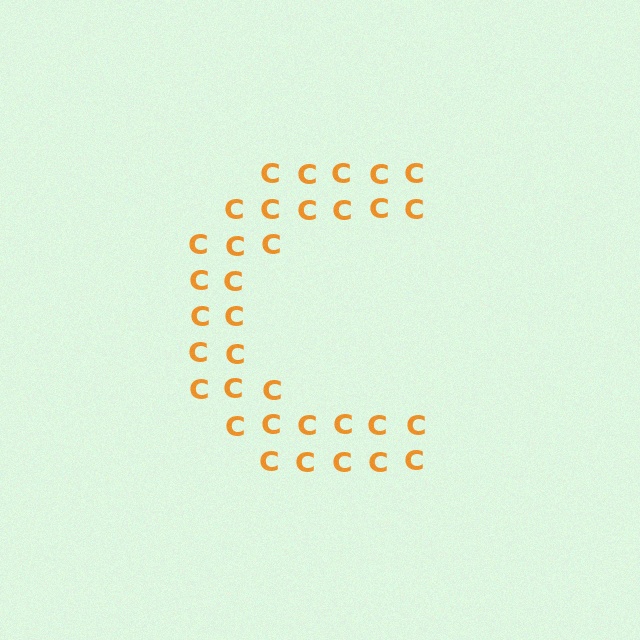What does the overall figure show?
The overall figure shows the letter C.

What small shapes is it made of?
It is made of small letter C's.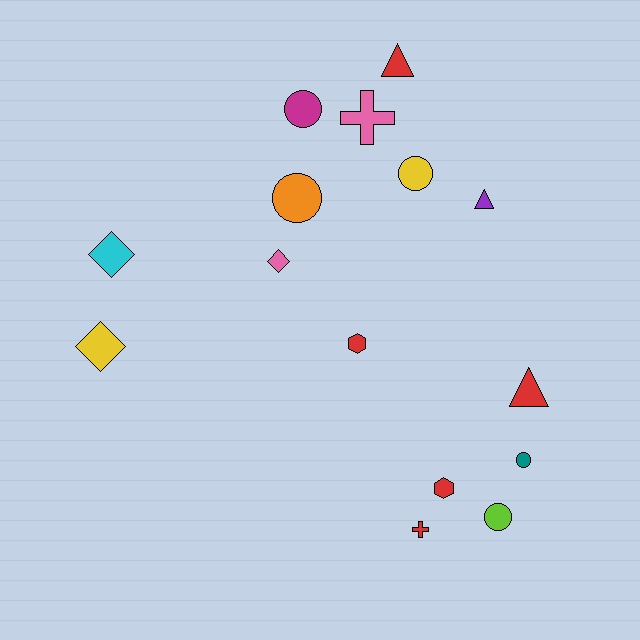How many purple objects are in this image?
There is 1 purple object.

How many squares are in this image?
There are no squares.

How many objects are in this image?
There are 15 objects.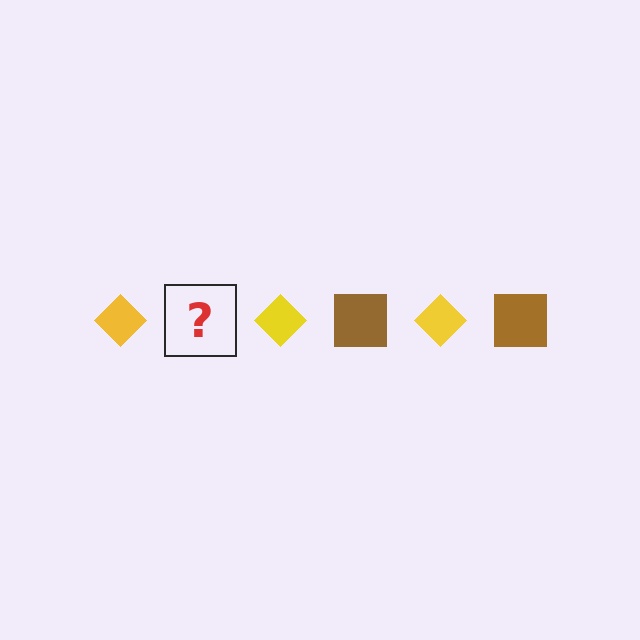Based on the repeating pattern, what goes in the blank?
The blank should be a brown square.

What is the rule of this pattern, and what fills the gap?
The rule is that the pattern alternates between yellow diamond and brown square. The gap should be filled with a brown square.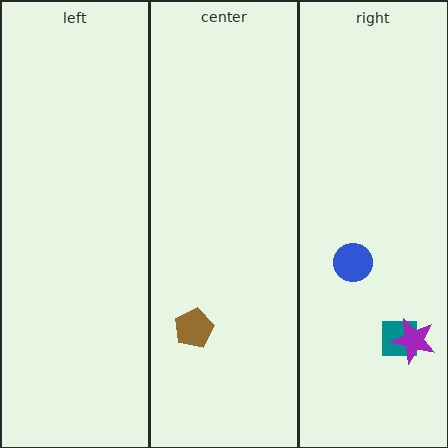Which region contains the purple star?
The right region.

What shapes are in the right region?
The blue circle, the teal square, the purple star.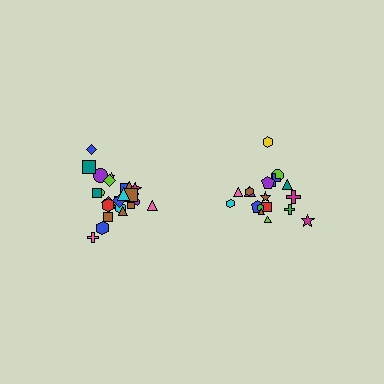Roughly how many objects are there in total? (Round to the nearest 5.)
Roughly 45 objects in total.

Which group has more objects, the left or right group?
The left group.